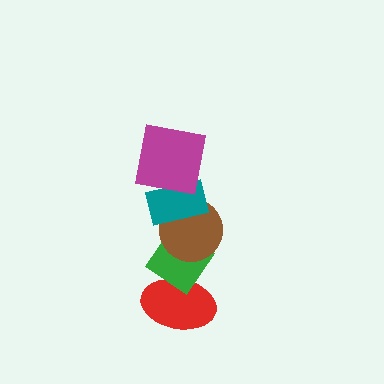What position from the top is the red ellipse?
The red ellipse is 5th from the top.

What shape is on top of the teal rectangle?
The magenta square is on top of the teal rectangle.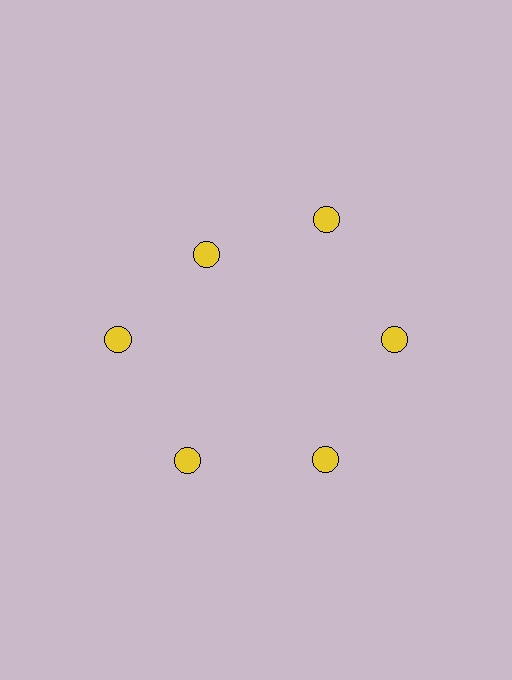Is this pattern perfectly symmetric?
No. The 6 yellow circles are arranged in a ring, but one element near the 11 o'clock position is pulled inward toward the center, breaking the 6-fold rotational symmetry.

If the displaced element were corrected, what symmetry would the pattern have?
It would have 6-fold rotational symmetry — the pattern would map onto itself every 60 degrees.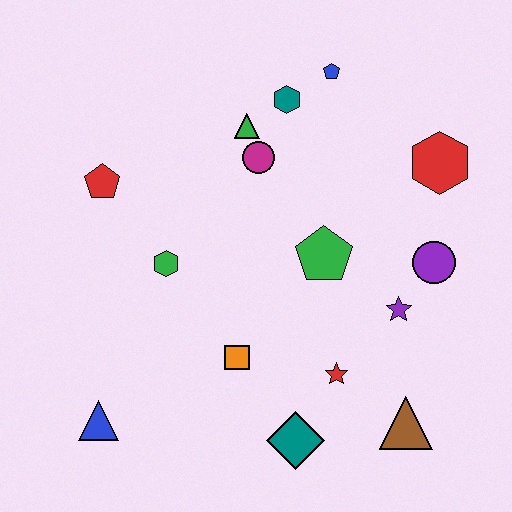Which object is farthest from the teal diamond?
The blue pentagon is farthest from the teal diamond.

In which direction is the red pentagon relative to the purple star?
The red pentagon is to the left of the purple star.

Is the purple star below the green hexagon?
Yes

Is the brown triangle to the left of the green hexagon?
No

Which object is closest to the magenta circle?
The green triangle is closest to the magenta circle.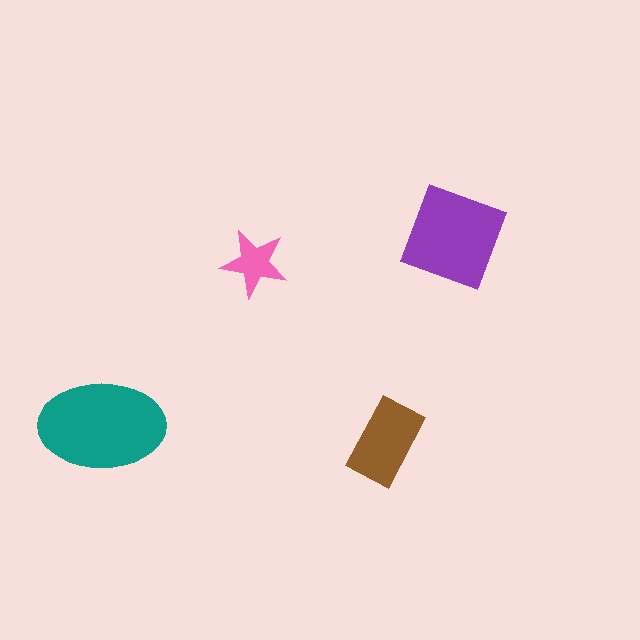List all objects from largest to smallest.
The teal ellipse, the purple diamond, the brown rectangle, the pink star.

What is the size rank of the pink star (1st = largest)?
4th.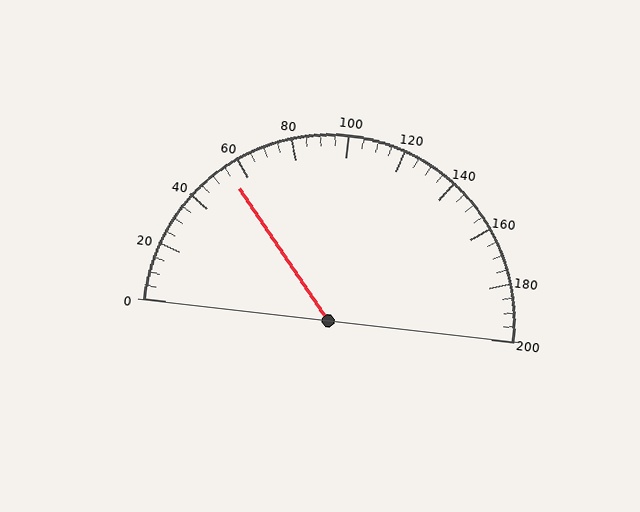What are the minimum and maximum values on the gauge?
The gauge ranges from 0 to 200.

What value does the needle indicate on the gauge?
The needle indicates approximately 55.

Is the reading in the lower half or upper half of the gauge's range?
The reading is in the lower half of the range (0 to 200).